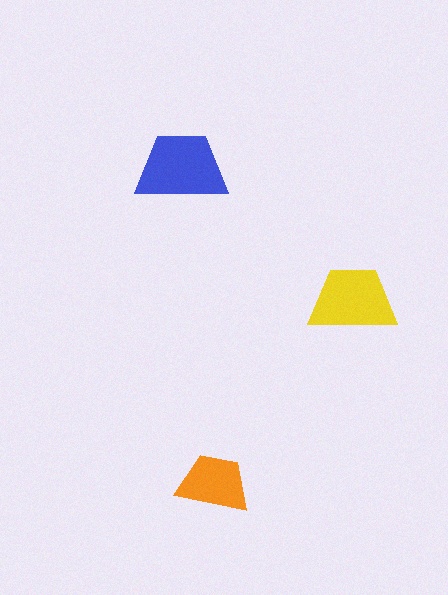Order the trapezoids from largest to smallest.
the blue one, the yellow one, the orange one.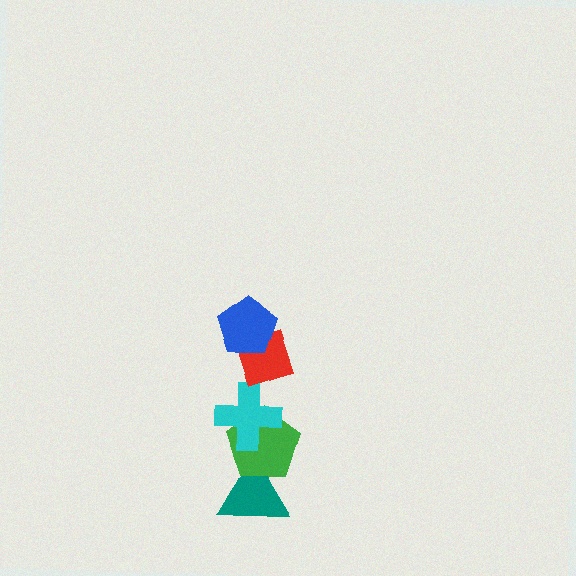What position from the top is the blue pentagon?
The blue pentagon is 1st from the top.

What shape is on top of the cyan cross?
The red diamond is on top of the cyan cross.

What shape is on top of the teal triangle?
The green pentagon is on top of the teal triangle.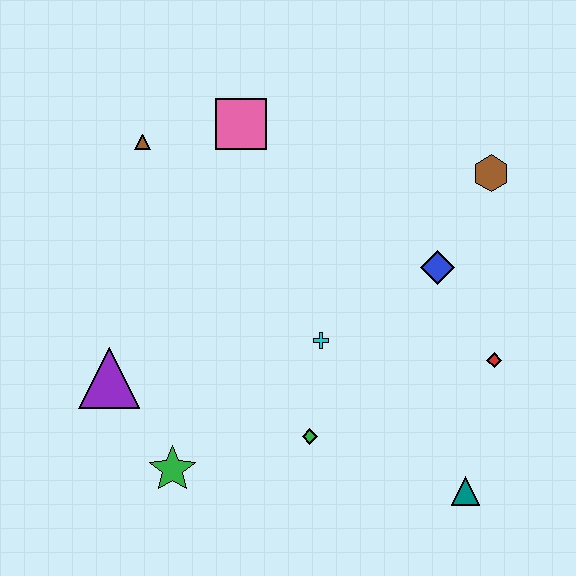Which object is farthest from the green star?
The brown hexagon is farthest from the green star.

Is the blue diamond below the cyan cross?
No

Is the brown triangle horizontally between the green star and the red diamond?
No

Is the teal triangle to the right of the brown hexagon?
No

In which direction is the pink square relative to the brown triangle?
The pink square is to the right of the brown triangle.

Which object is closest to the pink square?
The brown triangle is closest to the pink square.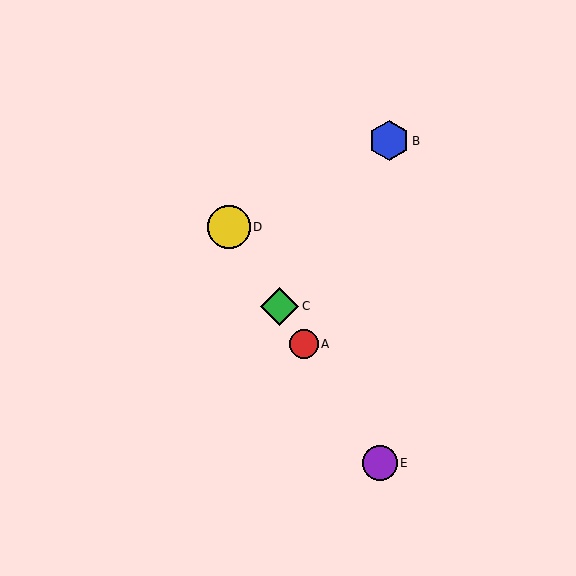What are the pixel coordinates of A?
Object A is at (304, 344).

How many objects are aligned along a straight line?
4 objects (A, C, D, E) are aligned along a straight line.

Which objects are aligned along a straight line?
Objects A, C, D, E are aligned along a straight line.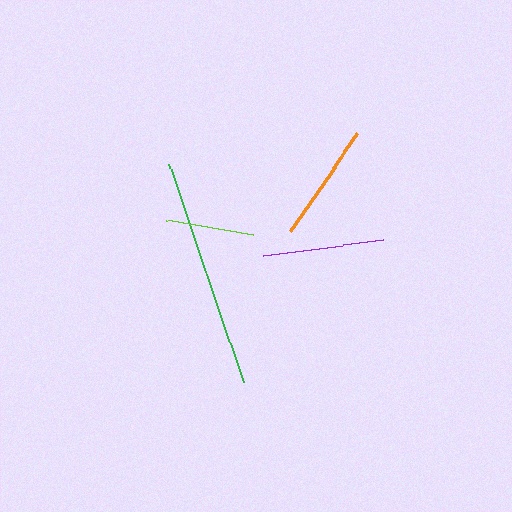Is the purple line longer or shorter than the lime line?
The purple line is longer than the lime line.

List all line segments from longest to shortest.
From longest to shortest: green, purple, orange, lime.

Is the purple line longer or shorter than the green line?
The green line is longer than the purple line.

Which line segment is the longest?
The green line is the longest at approximately 230 pixels.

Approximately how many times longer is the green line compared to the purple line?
The green line is approximately 1.9 times the length of the purple line.